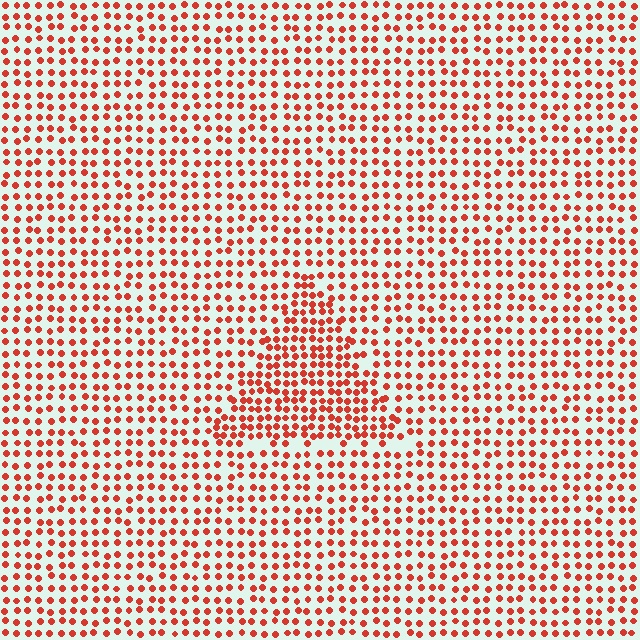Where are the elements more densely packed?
The elements are more densely packed inside the triangle boundary.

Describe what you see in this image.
The image contains small red elements arranged at two different densities. A triangle-shaped region is visible where the elements are more densely packed than the surrounding area.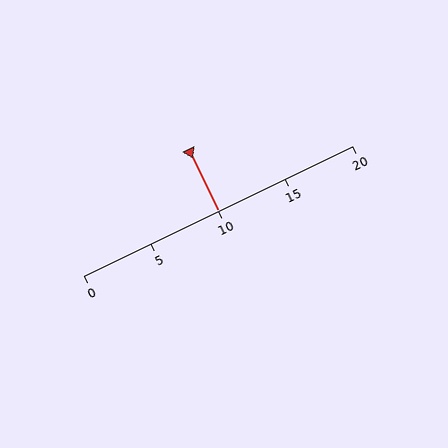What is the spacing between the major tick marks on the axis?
The major ticks are spaced 5 apart.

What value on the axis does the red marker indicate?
The marker indicates approximately 10.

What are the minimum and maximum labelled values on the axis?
The axis runs from 0 to 20.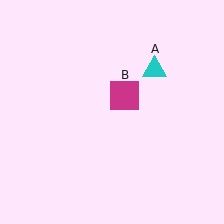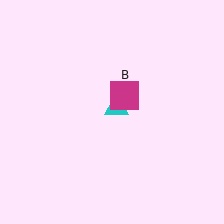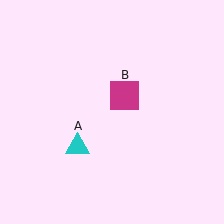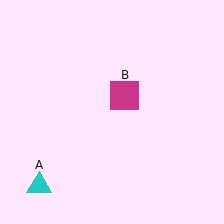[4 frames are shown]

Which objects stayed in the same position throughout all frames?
Magenta square (object B) remained stationary.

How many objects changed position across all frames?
1 object changed position: cyan triangle (object A).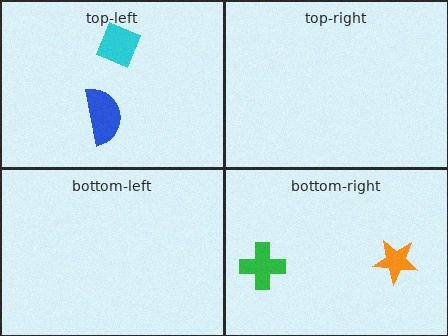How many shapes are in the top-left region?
2.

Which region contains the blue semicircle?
The top-left region.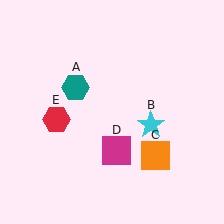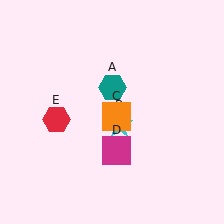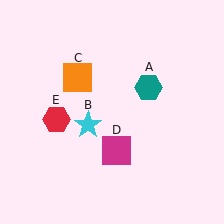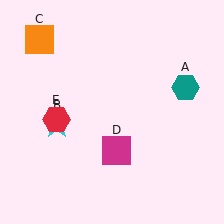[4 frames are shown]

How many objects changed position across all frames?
3 objects changed position: teal hexagon (object A), cyan star (object B), orange square (object C).